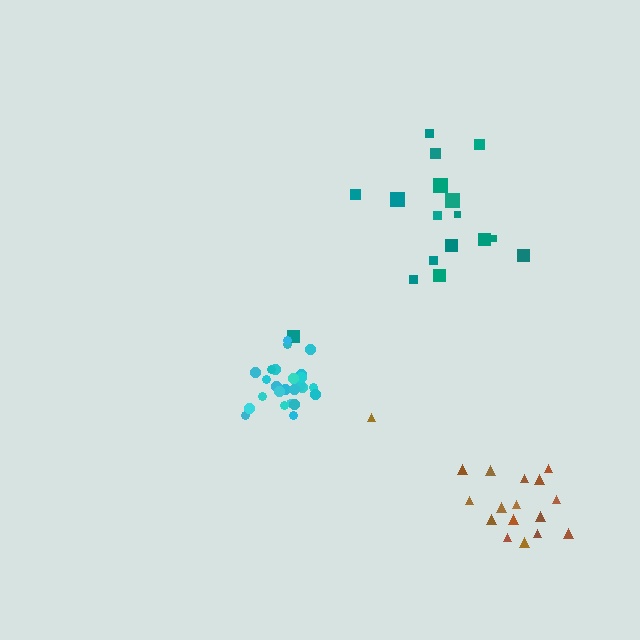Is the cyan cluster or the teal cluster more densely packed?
Cyan.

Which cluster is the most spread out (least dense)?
Brown.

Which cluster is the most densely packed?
Cyan.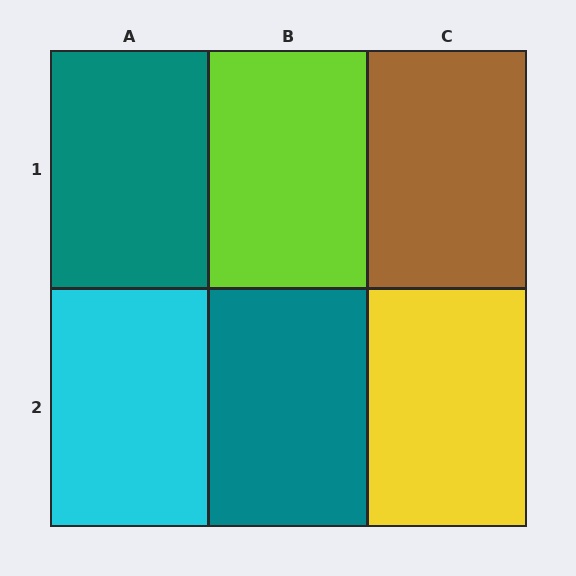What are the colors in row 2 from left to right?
Cyan, teal, yellow.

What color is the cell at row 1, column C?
Brown.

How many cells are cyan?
1 cell is cyan.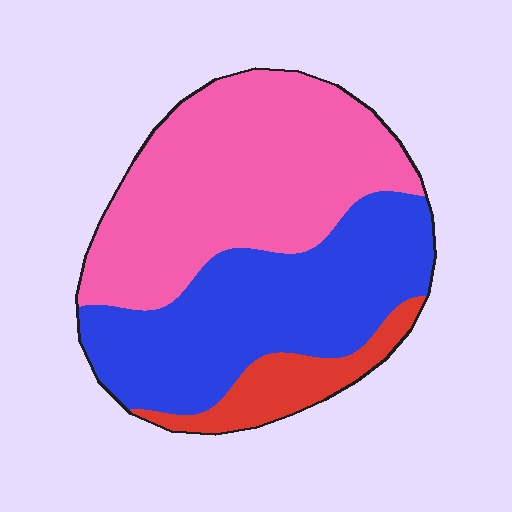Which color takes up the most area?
Pink, at roughly 50%.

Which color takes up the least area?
Red, at roughly 10%.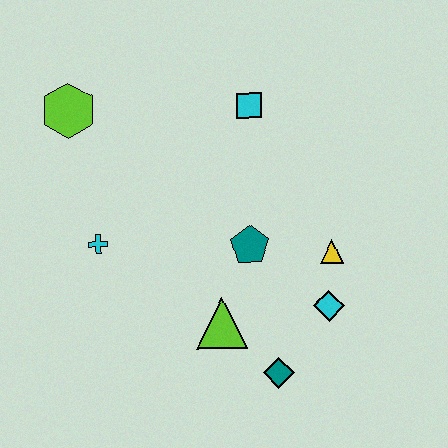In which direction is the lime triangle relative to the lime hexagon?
The lime triangle is below the lime hexagon.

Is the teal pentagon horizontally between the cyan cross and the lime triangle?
No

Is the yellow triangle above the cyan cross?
No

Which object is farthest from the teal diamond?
The lime hexagon is farthest from the teal diamond.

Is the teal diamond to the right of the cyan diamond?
No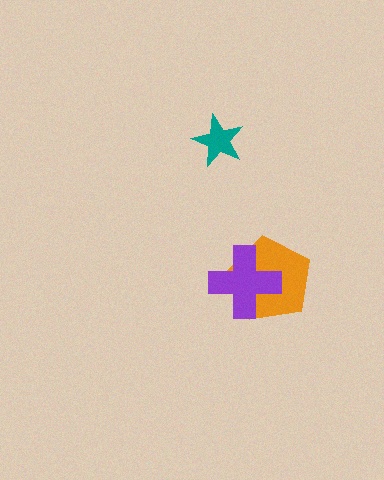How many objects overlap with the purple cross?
1 object overlaps with the purple cross.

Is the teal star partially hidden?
No, no other shape covers it.